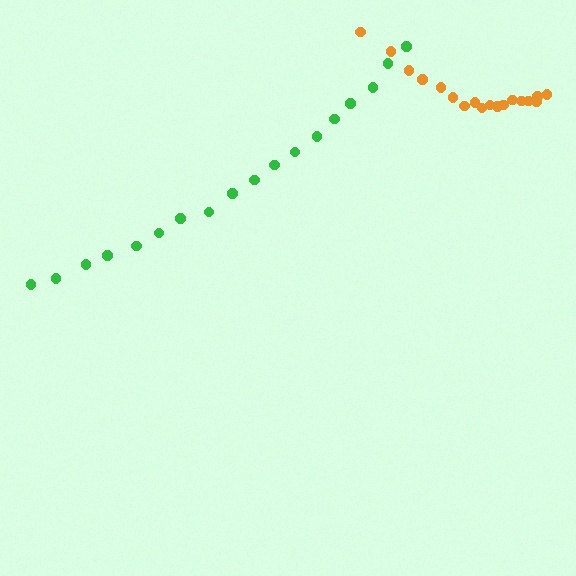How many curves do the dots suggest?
There are 2 distinct paths.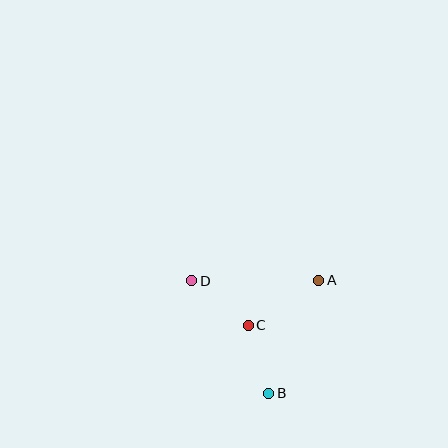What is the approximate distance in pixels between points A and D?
The distance between A and D is approximately 127 pixels.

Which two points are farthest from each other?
Points B and D are farthest from each other.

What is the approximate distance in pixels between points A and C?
The distance between A and C is approximately 84 pixels.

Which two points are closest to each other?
Points B and C are closest to each other.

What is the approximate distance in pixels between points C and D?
The distance between C and D is approximately 72 pixels.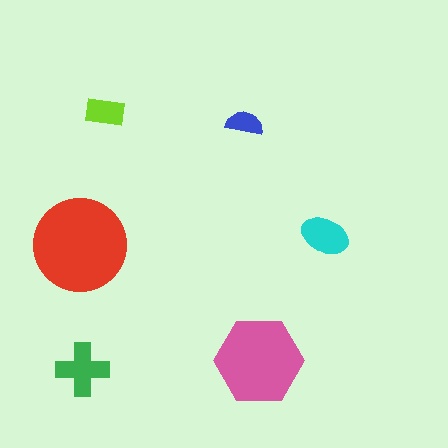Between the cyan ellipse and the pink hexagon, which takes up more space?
The pink hexagon.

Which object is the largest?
The red circle.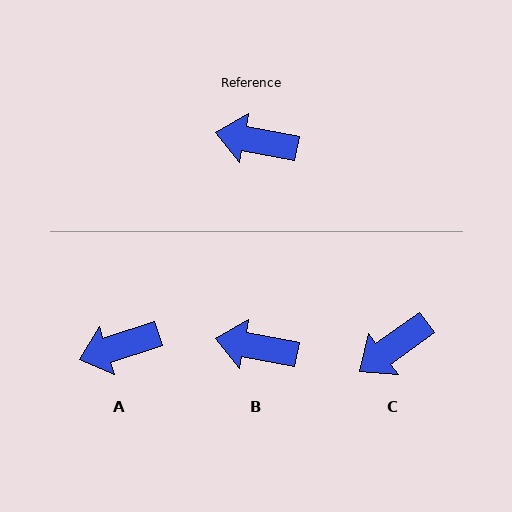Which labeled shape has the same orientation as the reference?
B.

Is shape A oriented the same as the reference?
No, it is off by about 29 degrees.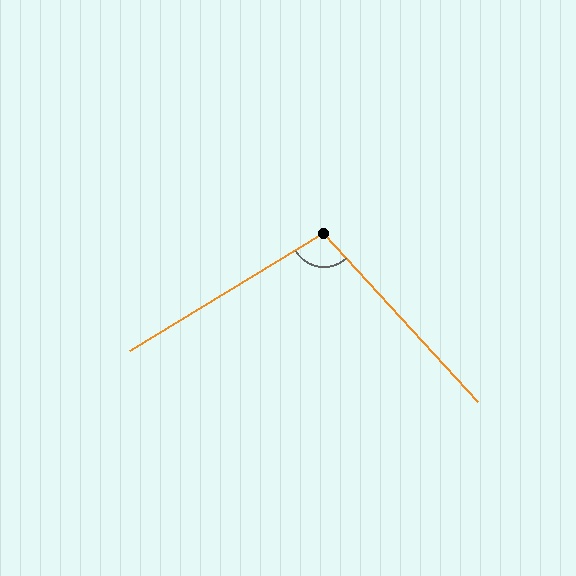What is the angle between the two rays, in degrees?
Approximately 101 degrees.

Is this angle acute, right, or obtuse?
It is obtuse.